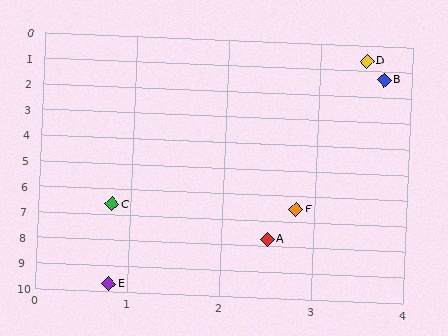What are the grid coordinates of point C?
Point C is at approximately (0.8, 6.6).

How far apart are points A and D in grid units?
Points A and D are about 7.2 grid units apart.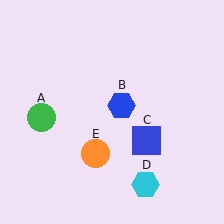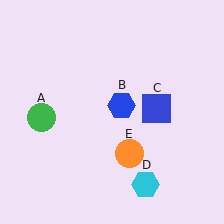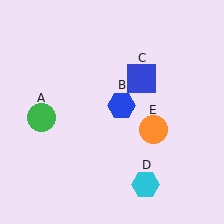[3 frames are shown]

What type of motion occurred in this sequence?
The blue square (object C), orange circle (object E) rotated counterclockwise around the center of the scene.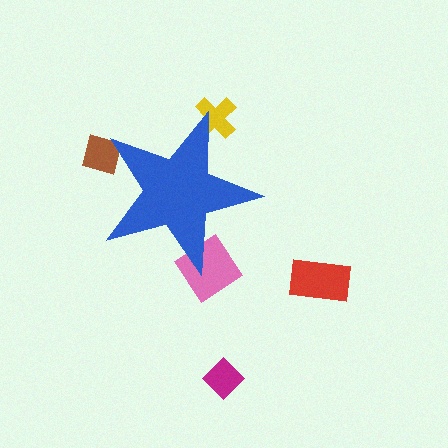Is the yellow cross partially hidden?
Yes, the yellow cross is partially hidden behind the blue star.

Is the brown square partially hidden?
Yes, the brown square is partially hidden behind the blue star.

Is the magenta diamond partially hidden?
No, the magenta diamond is fully visible.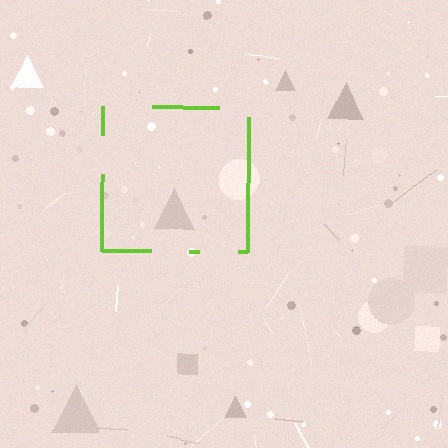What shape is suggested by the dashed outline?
The dashed outline suggests a square.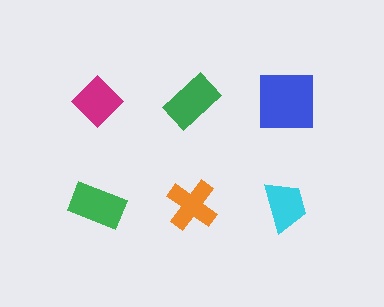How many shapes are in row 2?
3 shapes.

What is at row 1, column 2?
A green rectangle.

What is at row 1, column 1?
A magenta diamond.